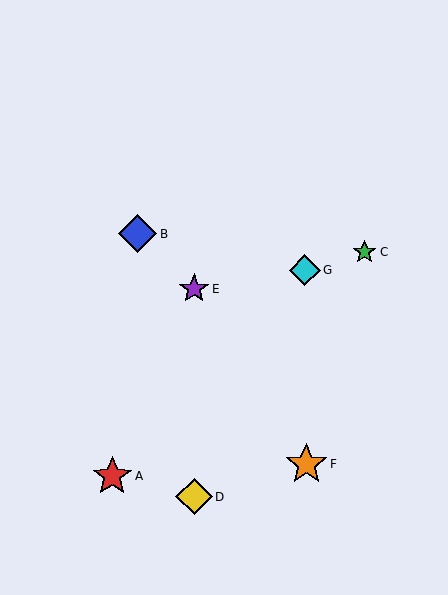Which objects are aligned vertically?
Objects D, E are aligned vertically.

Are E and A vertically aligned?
No, E is at x≈194 and A is at x≈112.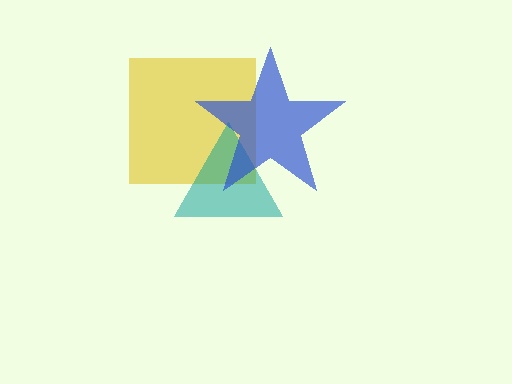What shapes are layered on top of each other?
The layered shapes are: a yellow square, a teal triangle, a blue star.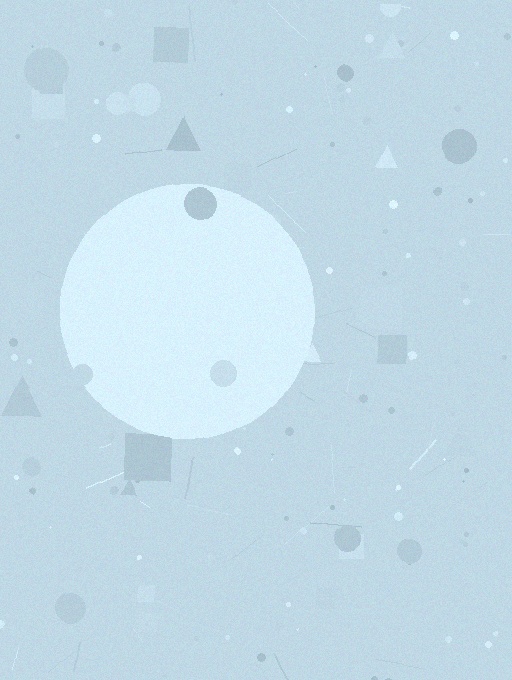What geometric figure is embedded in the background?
A circle is embedded in the background.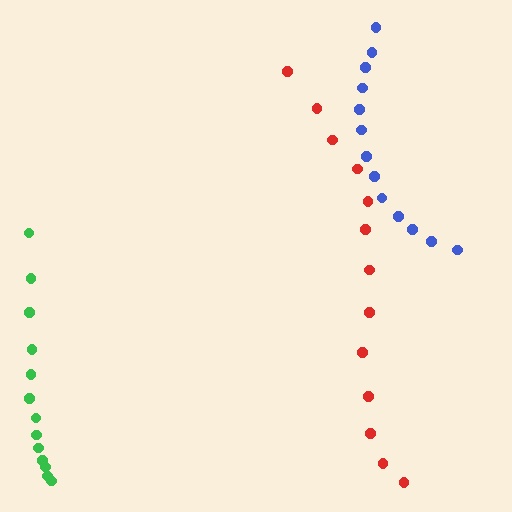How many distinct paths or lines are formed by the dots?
There are 3 distinct paths.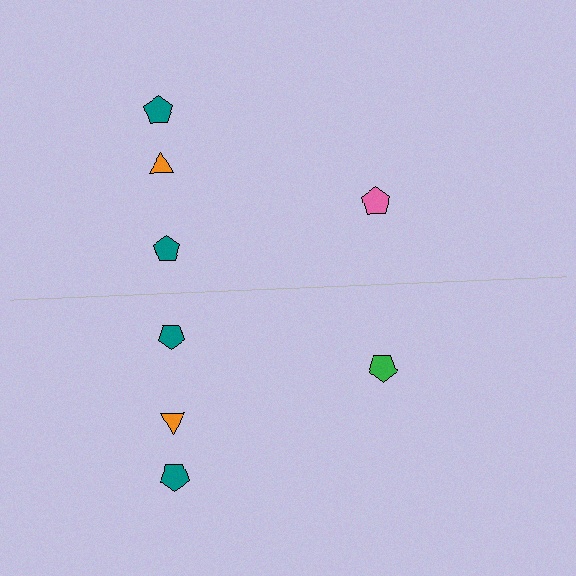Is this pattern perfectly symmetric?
No, the pattern is not perfectly symmetric. The green pentagon on the bottom side breaks the symmetry — its mirror counterpart is pink.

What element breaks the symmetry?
The green pentagon on the bottom side breaks the symmetry — its mirror counterpart is pink.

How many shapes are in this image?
There are 8 shapes in this image.